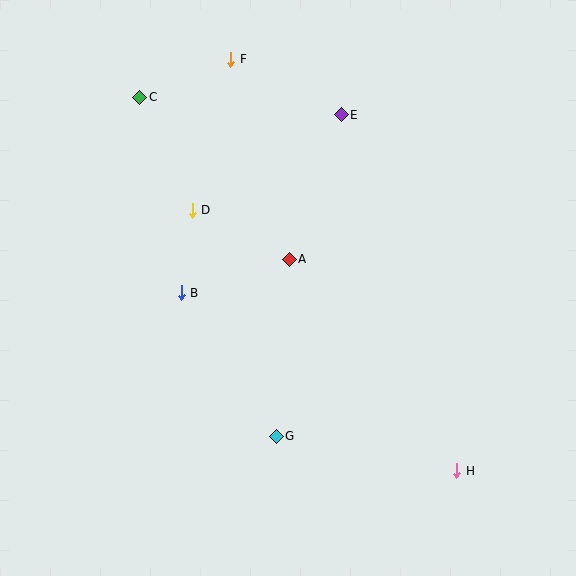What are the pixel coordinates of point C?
Point C is at (140, 97).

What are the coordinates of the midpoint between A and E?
The midpoint between A and E is at (315, 187).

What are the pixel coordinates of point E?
Point E is at (341, 115).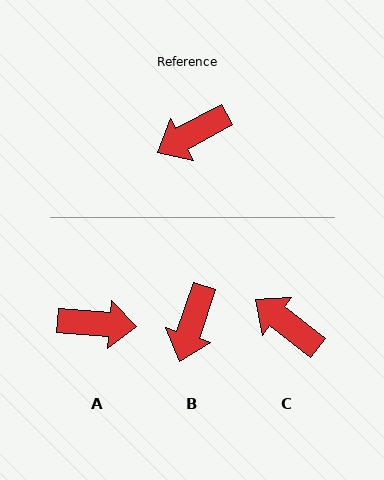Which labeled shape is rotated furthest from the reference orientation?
A, about 146 degrees away.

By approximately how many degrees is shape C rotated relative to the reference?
Approximately 67 degrees clockwise.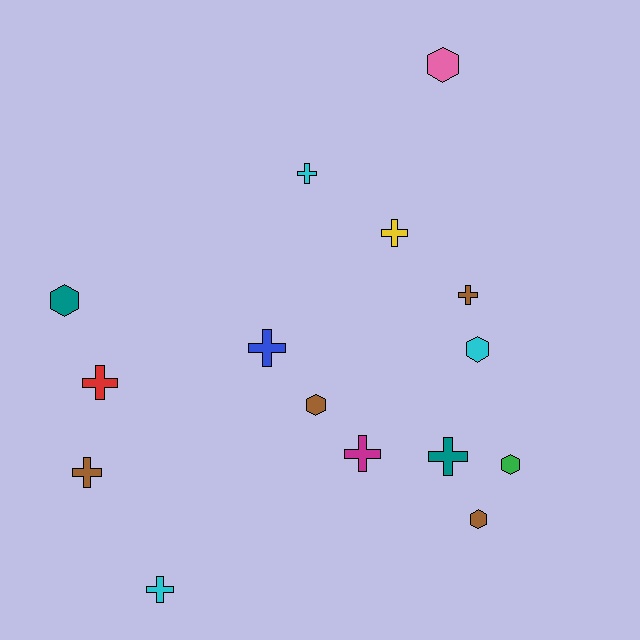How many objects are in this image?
There are 15 objects.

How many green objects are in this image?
There is 1 green object.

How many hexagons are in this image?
There are 6 hexagons.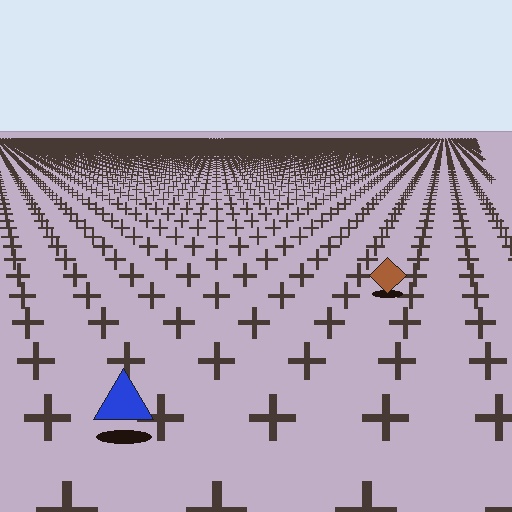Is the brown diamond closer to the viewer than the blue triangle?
No. The blue triangle is closer — you can tell from the texture gradient: the ground texture is coarser near it.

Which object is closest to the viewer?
The blue triangle is closest. The texture marks near it are larger and more spread out.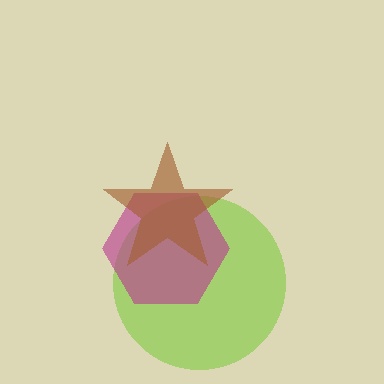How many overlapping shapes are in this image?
There are 3 overlapping shapes in the image.